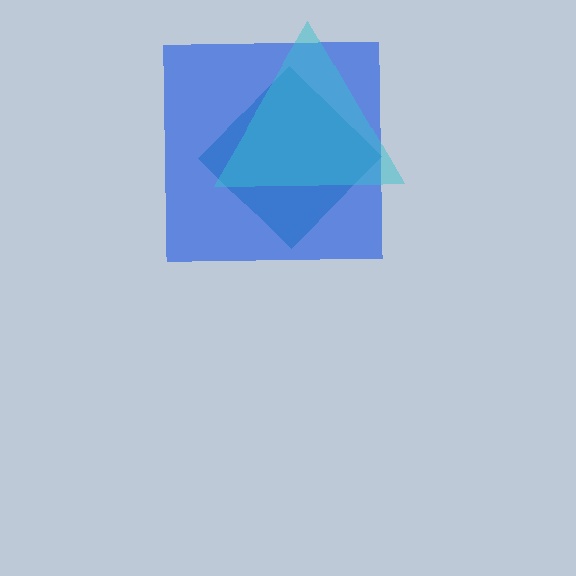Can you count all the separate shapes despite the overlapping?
Yes, there are 3 separate shapes.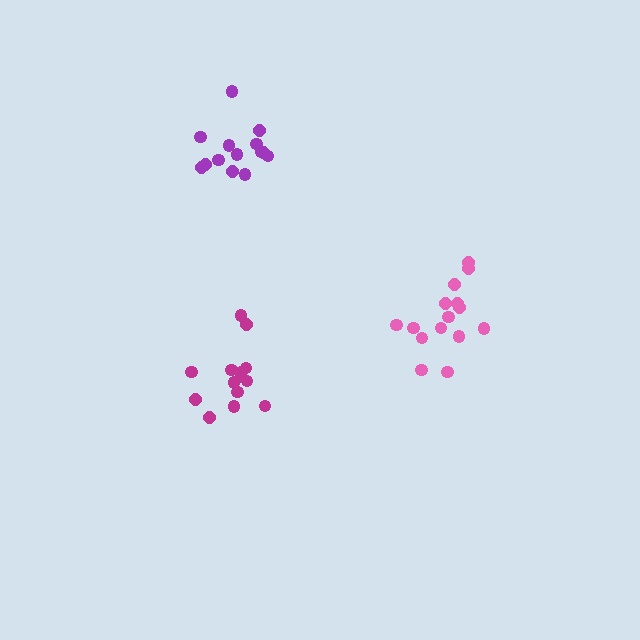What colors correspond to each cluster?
The clusters are colored: pink, magenta, purple.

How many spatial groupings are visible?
There are 3 spatial groupings.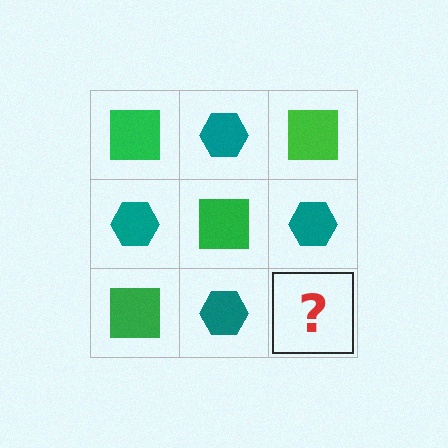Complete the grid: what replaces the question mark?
The question mark should be replaced with a green square.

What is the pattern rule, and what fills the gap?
The rule is that it alternates green square and teal hexagon in a checkerboard pattern. The gap should be filled with a green square.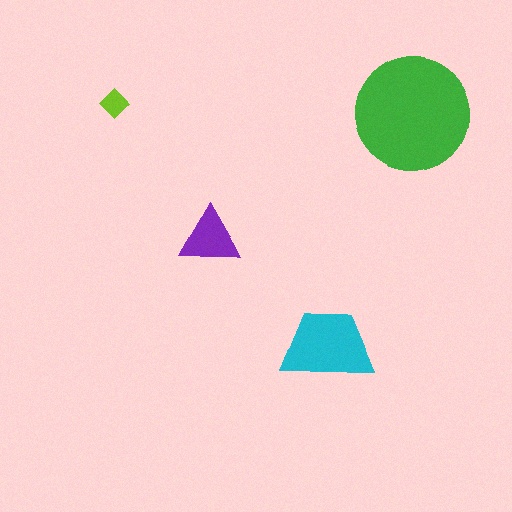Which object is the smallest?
The lime diamond.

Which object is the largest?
The green circle.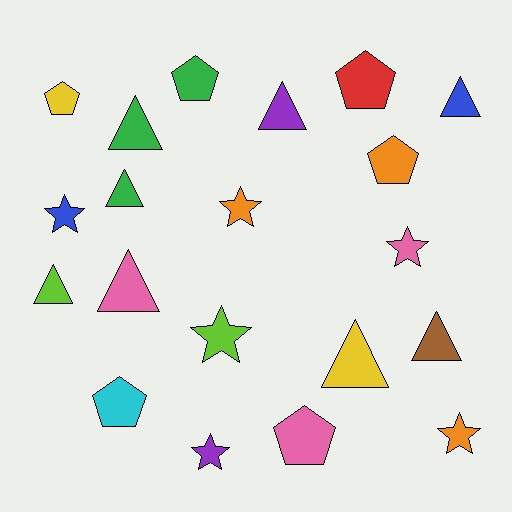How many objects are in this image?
There are 20 objects.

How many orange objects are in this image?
There are 3 orange objects.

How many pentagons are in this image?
There are 6 pentagons.